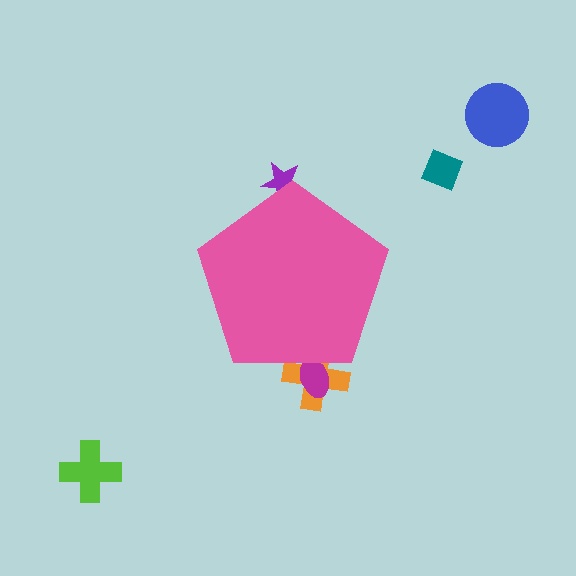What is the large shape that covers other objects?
A pink pentagon.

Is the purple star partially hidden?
Yes, the purple star is partially hidden behind the pink pentagon.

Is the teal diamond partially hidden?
No, the teal diamond is fully visible.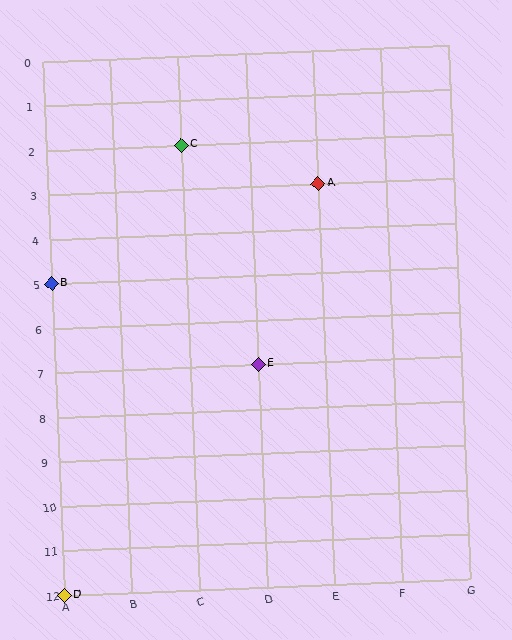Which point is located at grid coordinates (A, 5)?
Point B is at (A, 5).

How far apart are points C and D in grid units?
Points C and D are 2 columns and 10 rows apart (about 10.2 grid units diagonally).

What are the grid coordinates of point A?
Point A is at grid coordinates (E, 3).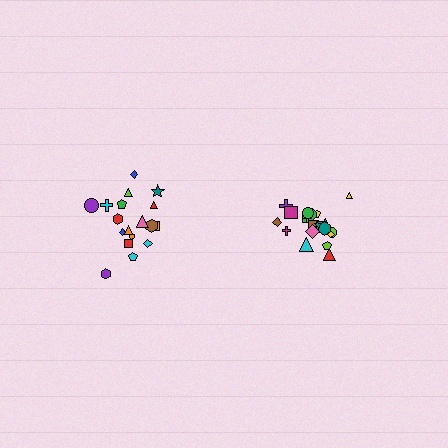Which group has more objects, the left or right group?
The right group.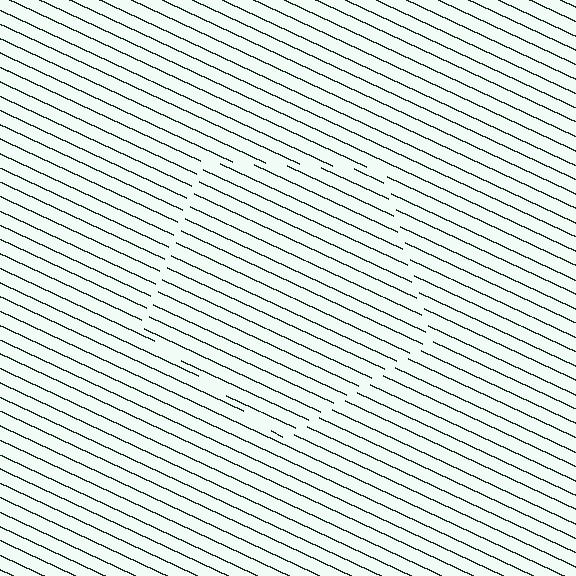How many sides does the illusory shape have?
5 sides — the line-ends trace a pentagon.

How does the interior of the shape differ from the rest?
The interior of the shape contains the same grating, shifted by half a period — the contour is defined by the phase discontinuity where line-ends from the inner and outer gratings abut.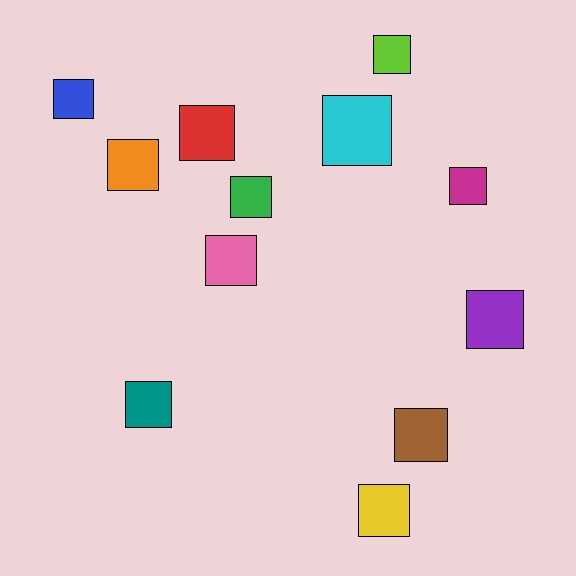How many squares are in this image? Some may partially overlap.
There are 12 squares.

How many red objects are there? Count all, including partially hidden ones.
There is 1 red object.